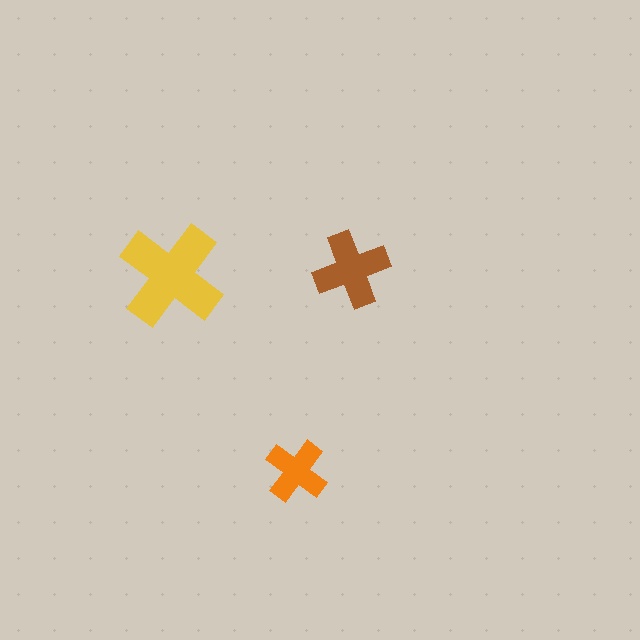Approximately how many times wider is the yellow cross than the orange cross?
About 1.5 times wider.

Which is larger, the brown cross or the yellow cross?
The yellow one.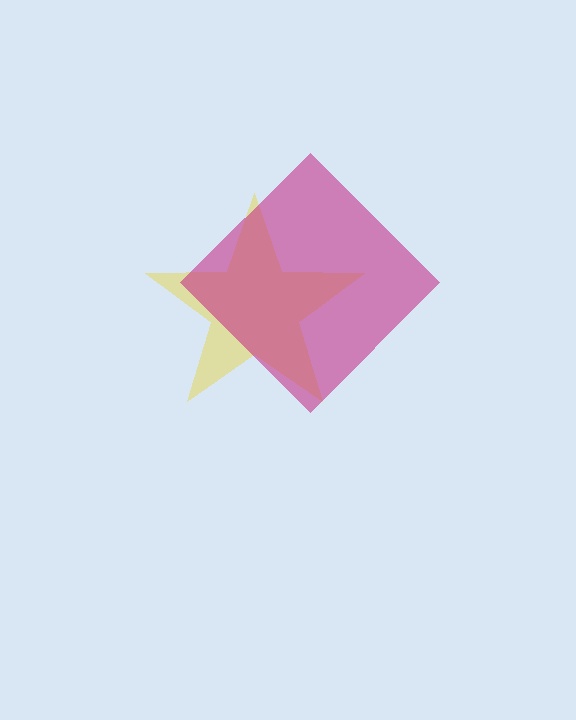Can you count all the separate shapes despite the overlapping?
Yes, there are 2 separate shapes.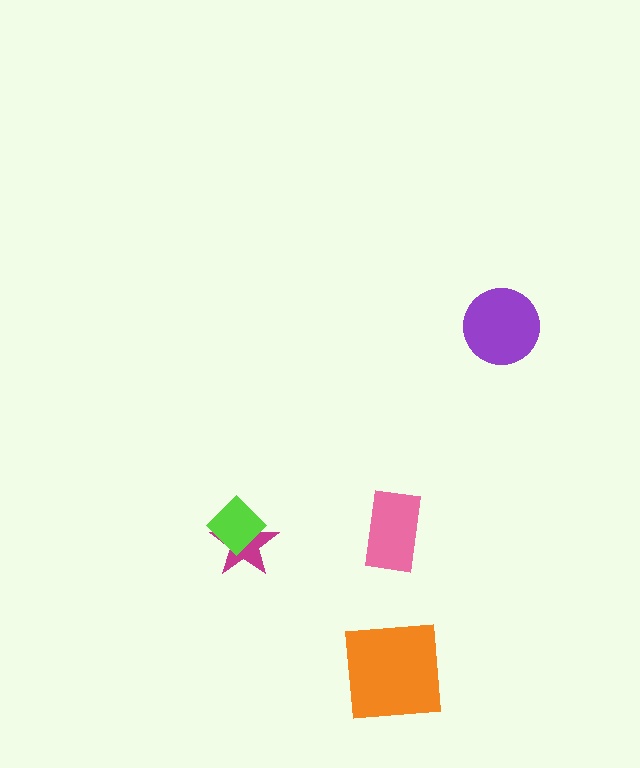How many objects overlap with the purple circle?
0 objects overlap with the purple circle.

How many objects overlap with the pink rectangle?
0 objects overlap with the pink rectangle.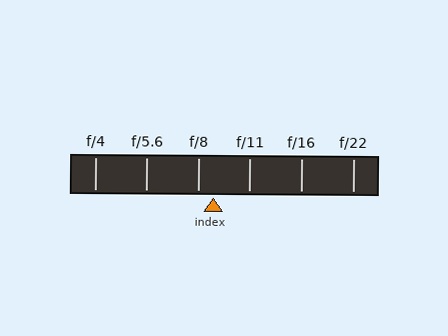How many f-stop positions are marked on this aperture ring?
There are 6 f-stop positions marked.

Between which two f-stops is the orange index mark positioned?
The index mark is between f/8 and f/11.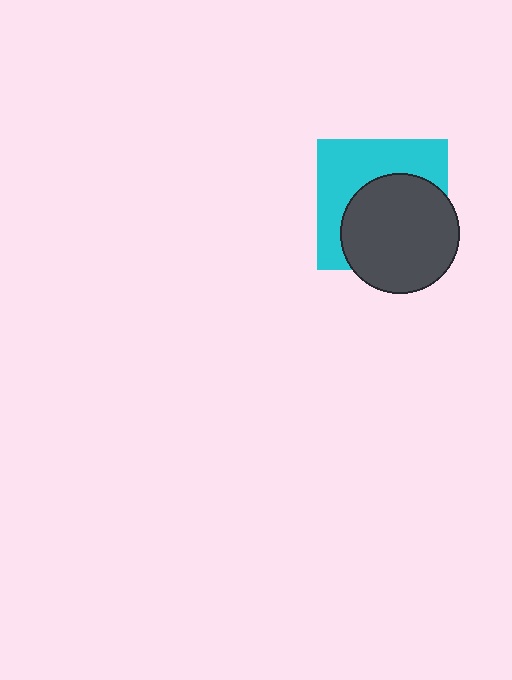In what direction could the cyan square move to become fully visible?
The cyan square could move toward the upper-left. That would shift it out from behind the dark gray circle entirely.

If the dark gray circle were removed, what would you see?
You would see the complete cyan square.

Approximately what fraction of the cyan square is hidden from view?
Roughly 54% of the cyan square is hidden behind the dark gray circle.